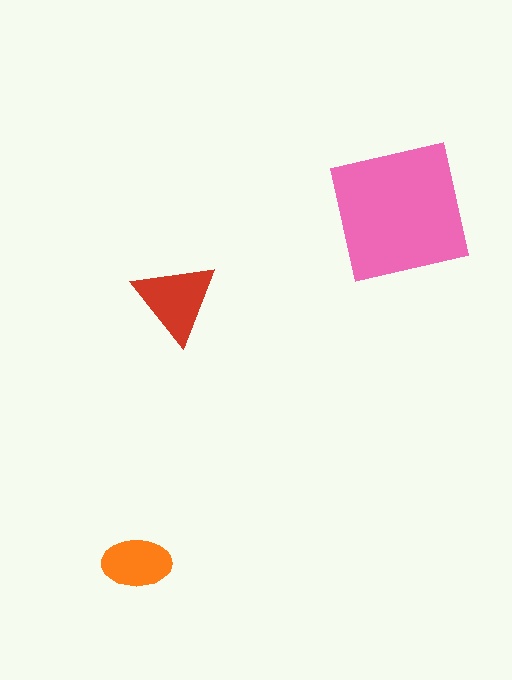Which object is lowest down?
The orange ellipse is bottommost.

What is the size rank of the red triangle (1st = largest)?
2nd.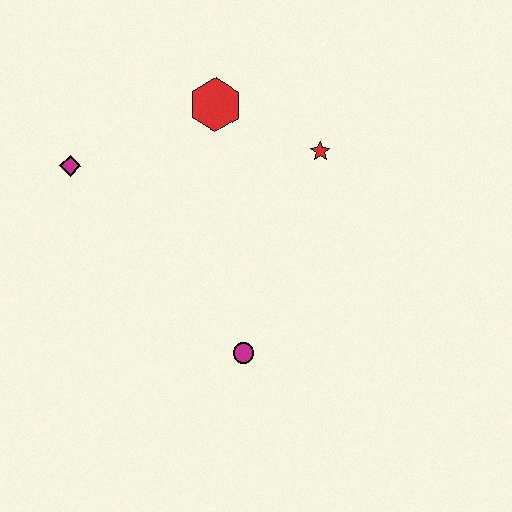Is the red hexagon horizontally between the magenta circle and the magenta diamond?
Yes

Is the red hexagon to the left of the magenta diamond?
No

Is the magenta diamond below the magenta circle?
No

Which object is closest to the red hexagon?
The red star is closest to the red hexagon.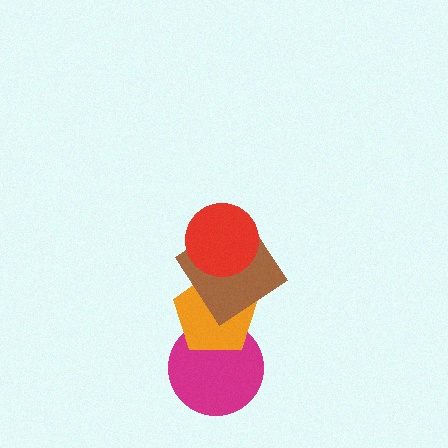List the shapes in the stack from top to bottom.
From top to bottom: the red circle, the brown diamond, the orange pentagon, the magenta circle.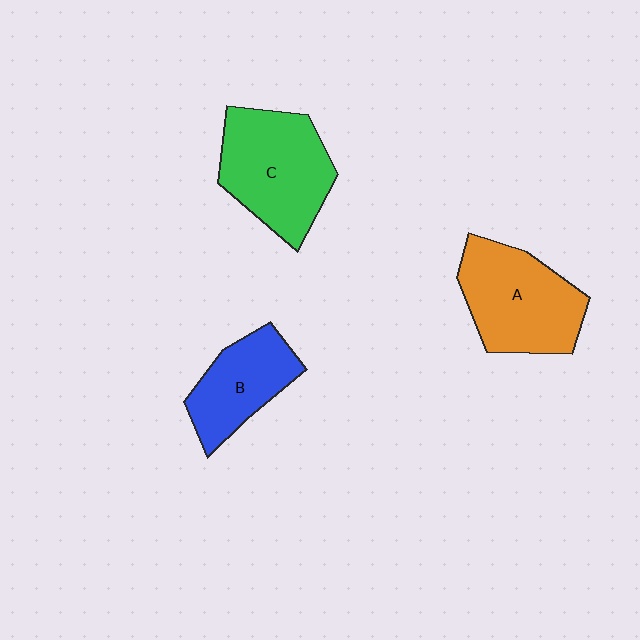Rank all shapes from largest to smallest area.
From largest to smallest: C (green), A (orange), B (blue).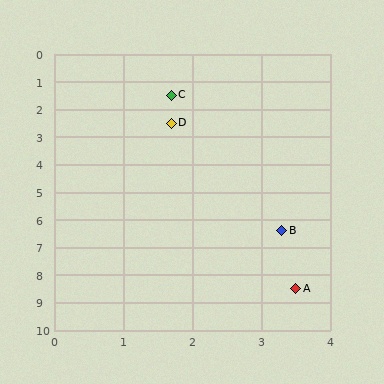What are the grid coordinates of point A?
Point A is at approximately (3.5, 8.5).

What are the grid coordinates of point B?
Point B is at approximately (3.3, 6.4).